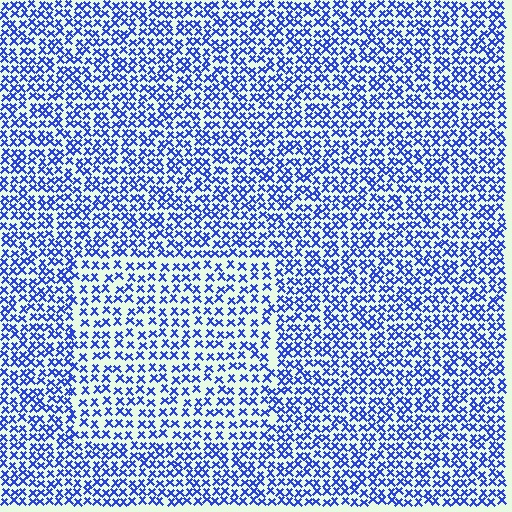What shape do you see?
I see a rectangle.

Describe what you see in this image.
The image contains small blue elements arranged at two different densities. A rectangle-shaped region is visible where the elements are less densely packed than the surrounding area.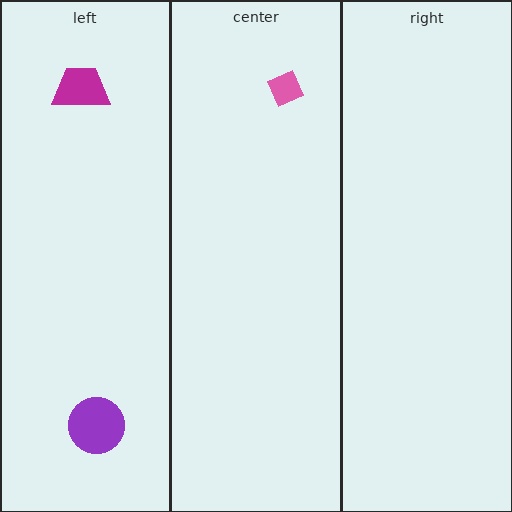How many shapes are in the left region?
2.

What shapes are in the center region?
The pink diamond.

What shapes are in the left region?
The magenta trapezoid, the purple circle.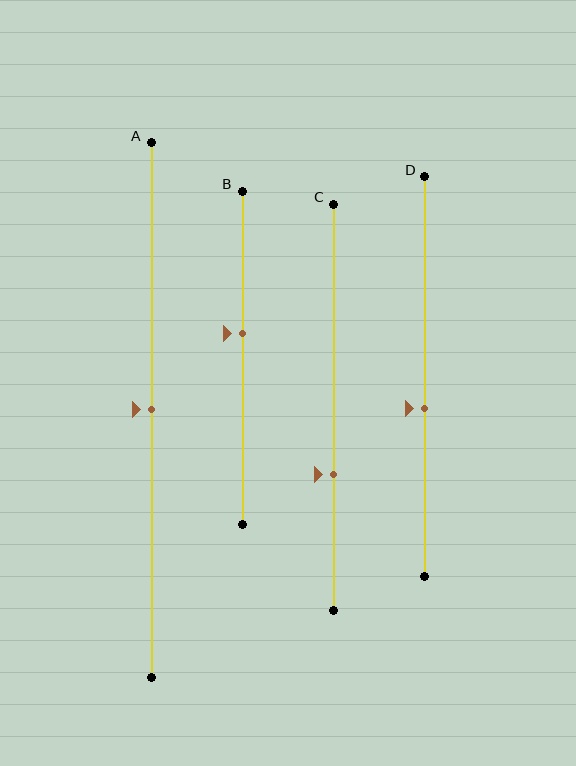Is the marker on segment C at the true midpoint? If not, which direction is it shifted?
No, the marker on segment C is shifted downward by about 16% of the segment length.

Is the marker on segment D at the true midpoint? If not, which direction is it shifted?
No, the marker on segment D is shifted downward by about 8% of the segment length.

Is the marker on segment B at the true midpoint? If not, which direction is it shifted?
No, the marker on segment B is shifted upward by about 7% of the segment length.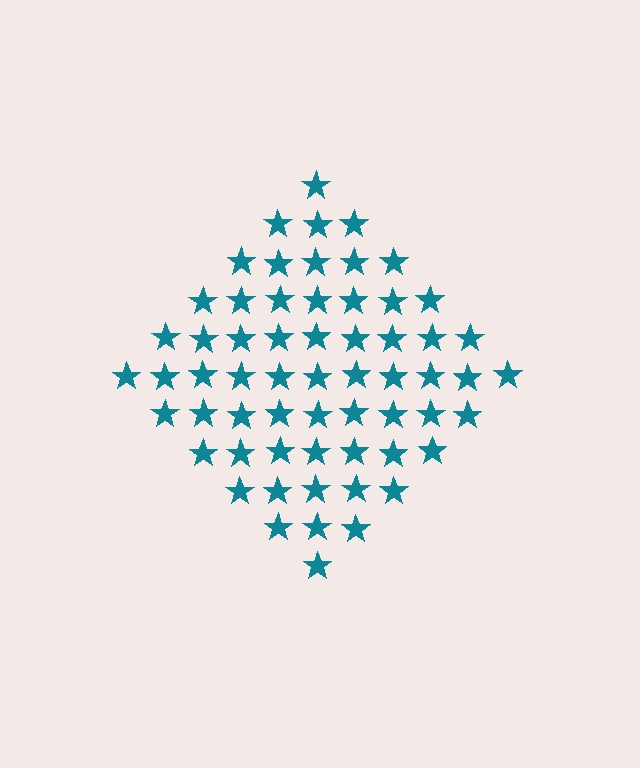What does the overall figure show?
The overall figure shows a diamond.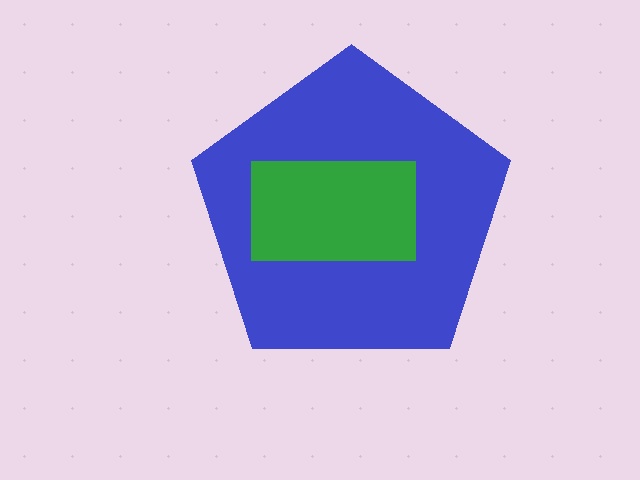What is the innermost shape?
The green rectangle.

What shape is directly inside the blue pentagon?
The green rectangle.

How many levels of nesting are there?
2.